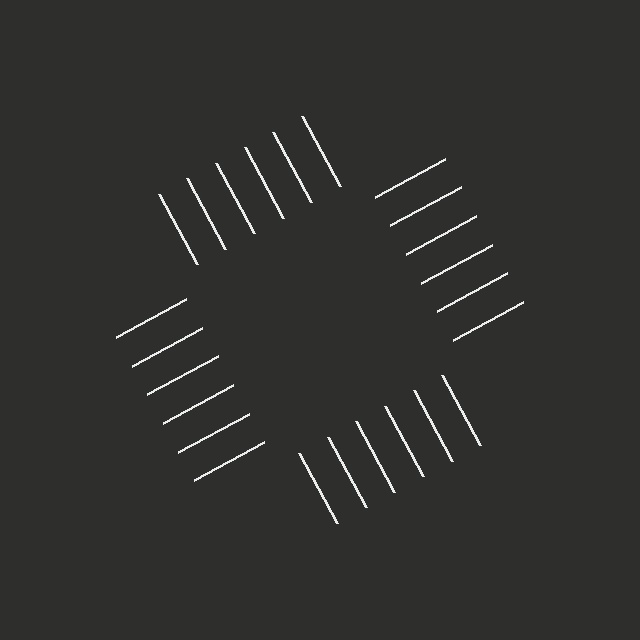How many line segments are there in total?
24 — 6 along each of the 4 edges.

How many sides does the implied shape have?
4 sides — the line-ends trace a square.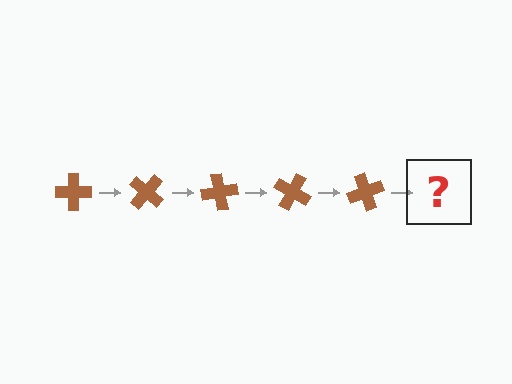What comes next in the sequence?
The next element should be a brown cross rotated 200 degrees.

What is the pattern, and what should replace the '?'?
The pattern is that the cross rotates 40 degrees each step. The '?' should be a brown cross rotated 200 degrees.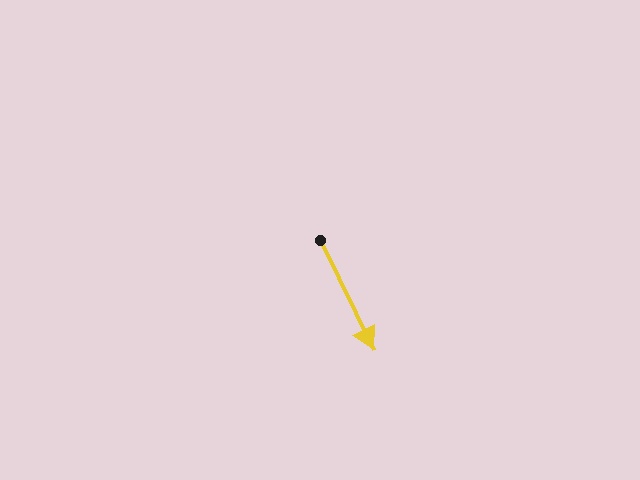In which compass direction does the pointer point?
Southeast.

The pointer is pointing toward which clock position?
Roughly 5 o'clock.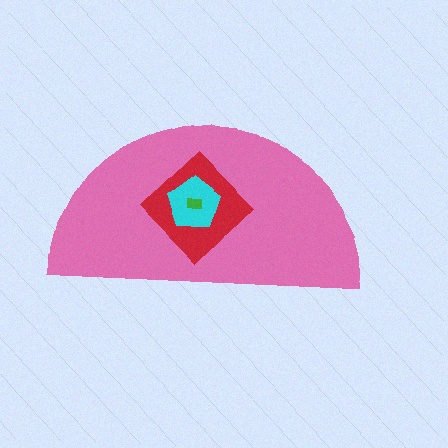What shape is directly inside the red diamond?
The cyan pentagon.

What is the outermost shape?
The pink semicircle.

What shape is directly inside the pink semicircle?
The red diamond.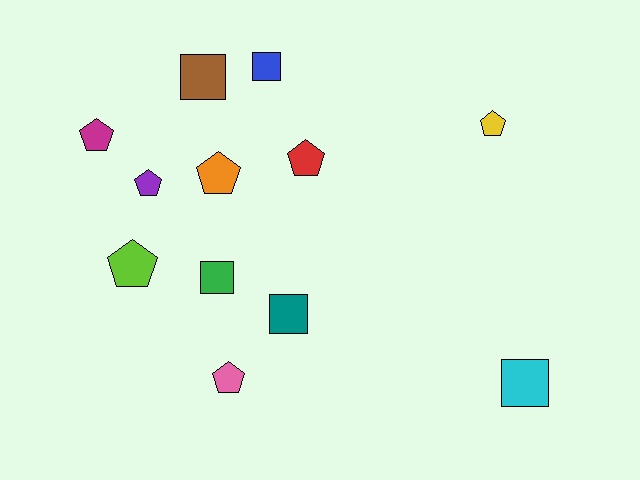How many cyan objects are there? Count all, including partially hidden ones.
There is 1 cyan object.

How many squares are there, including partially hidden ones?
There are 5 squares.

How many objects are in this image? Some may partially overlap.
There are 12 objects.